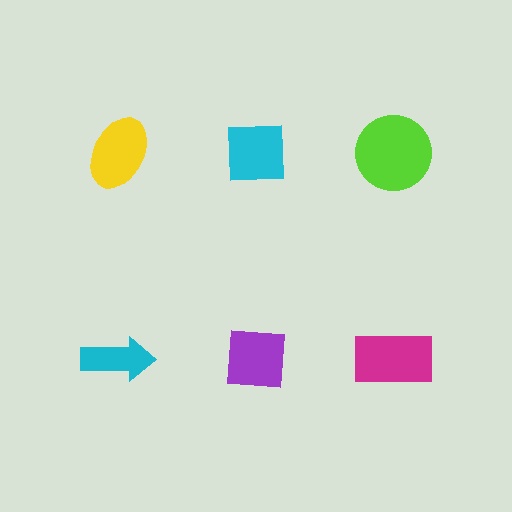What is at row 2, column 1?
A cyan arrow.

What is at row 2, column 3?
A magenta rectangle.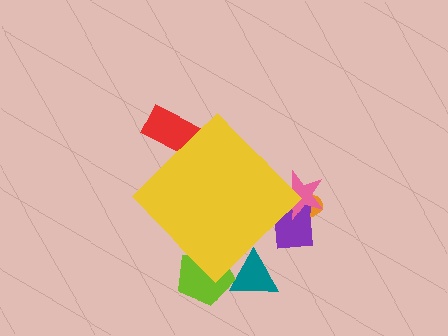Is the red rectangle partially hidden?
Yes, the red rectangle is partially hidden behind the yellow diamond.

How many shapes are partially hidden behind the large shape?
6 shapes are partially hidden.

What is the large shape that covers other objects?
A yellow diamond.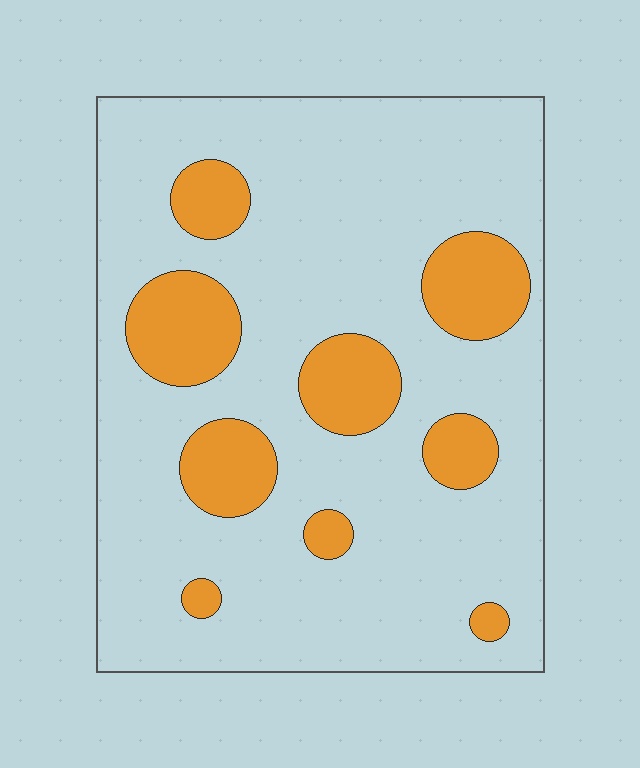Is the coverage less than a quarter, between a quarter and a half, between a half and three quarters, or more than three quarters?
Less than a quarter.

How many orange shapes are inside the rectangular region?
9.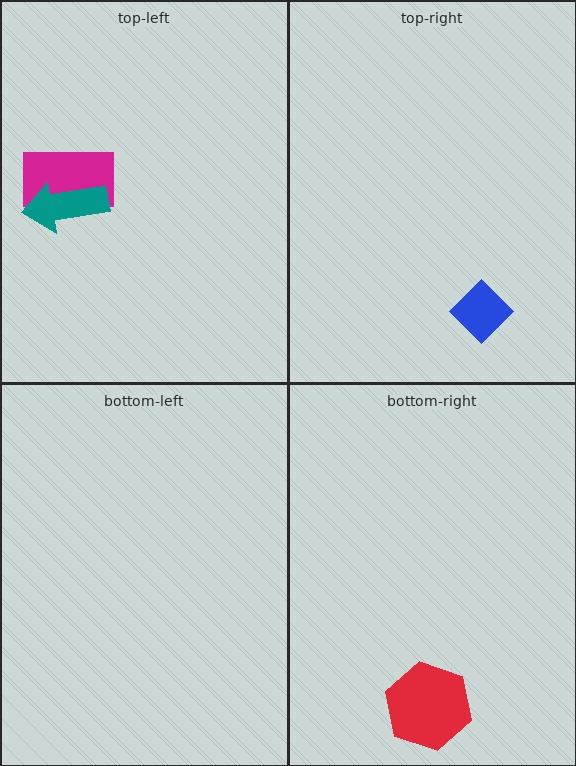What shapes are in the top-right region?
The blue diamond.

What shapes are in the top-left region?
The magenta rectangle, the teal arrow.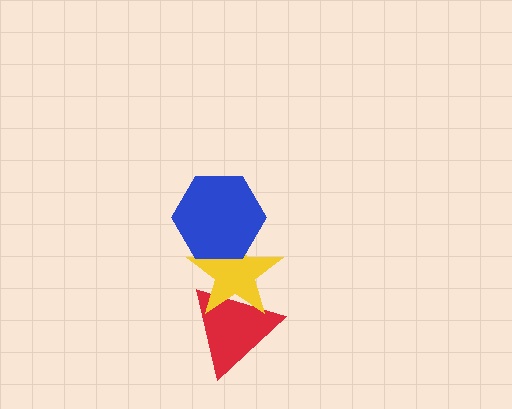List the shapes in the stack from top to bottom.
From top to bottom: the blue hexagon, the yellow star, the red triangle.